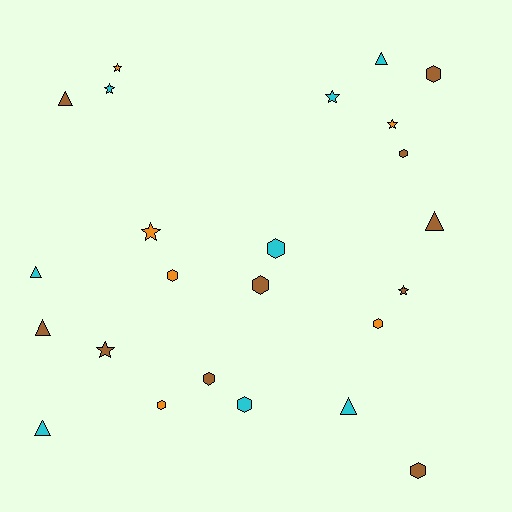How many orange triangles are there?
There are no orange triangles.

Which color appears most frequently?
Brown, with 10 objects.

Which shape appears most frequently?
Hexagon, with 10 objects.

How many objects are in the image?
There are 24 objects.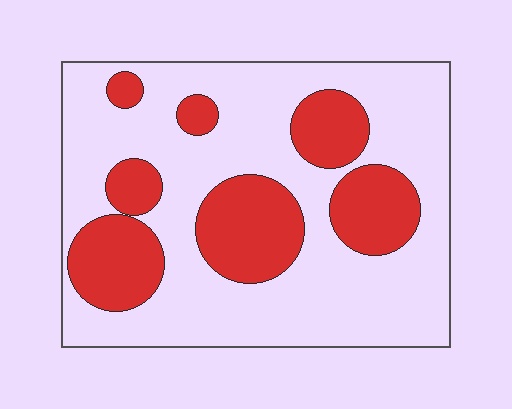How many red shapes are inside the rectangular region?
7.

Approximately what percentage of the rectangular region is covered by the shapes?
Approximately 30%.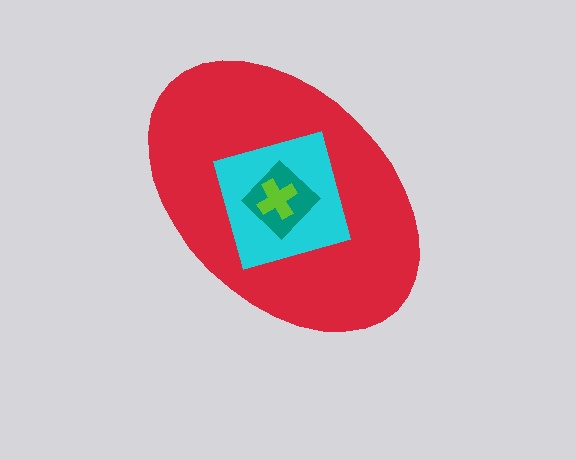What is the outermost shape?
The red ellipse.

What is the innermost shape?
The lime cross.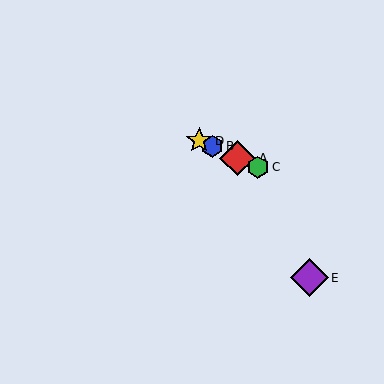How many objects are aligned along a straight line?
4 objects (A, B, C, D) are aligned along a straight line.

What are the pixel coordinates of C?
Object C is at (258, 167).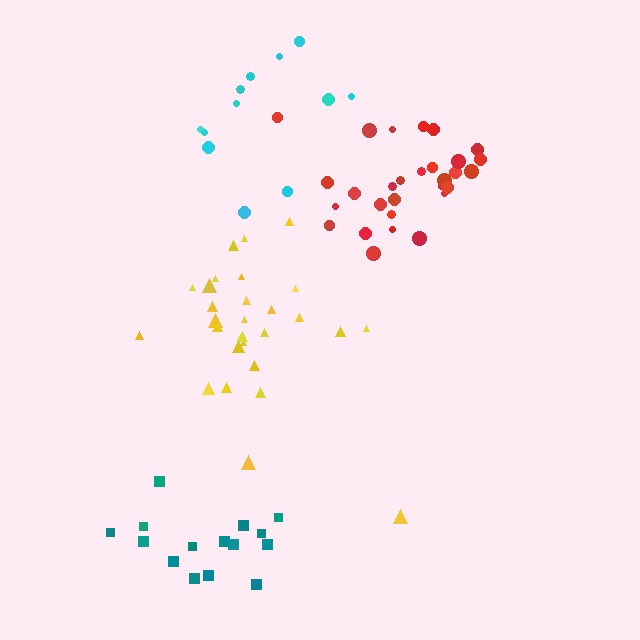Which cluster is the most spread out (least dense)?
Cyan.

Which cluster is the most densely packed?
Red.